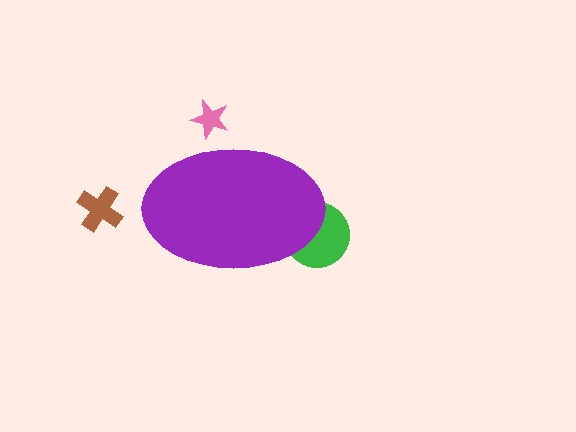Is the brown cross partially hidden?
No, the brown cross is fully visible.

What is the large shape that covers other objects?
A purple ellipse.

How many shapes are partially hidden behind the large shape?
2 shapes are partially hidden.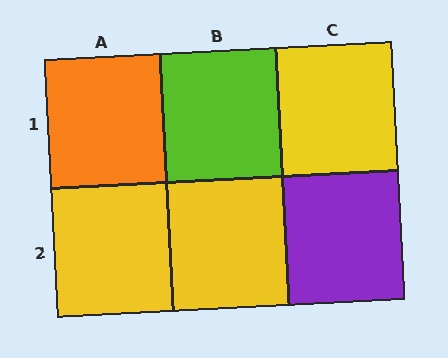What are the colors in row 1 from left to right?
Orange, lime, yellow.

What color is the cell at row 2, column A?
Yellow.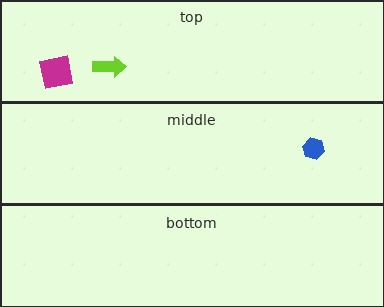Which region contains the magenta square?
The top region.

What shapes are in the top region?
The magenta square, the lime arrow.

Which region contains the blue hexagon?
The middle region.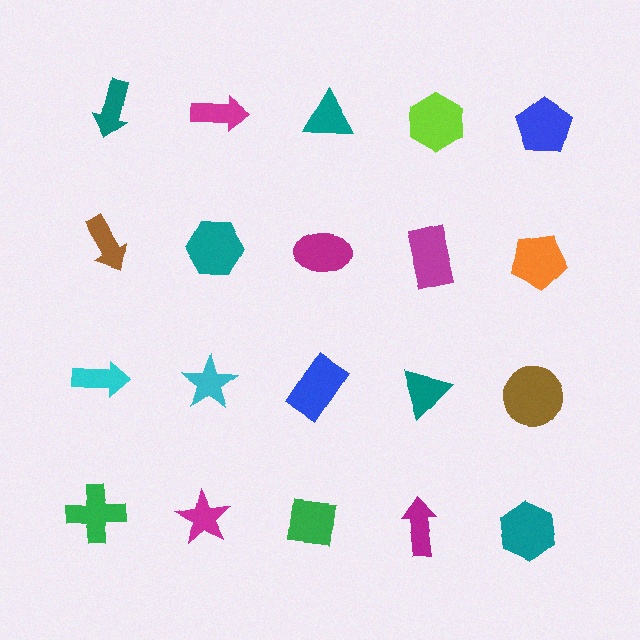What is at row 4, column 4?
A magenta arrow.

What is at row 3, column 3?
A blue rectangle.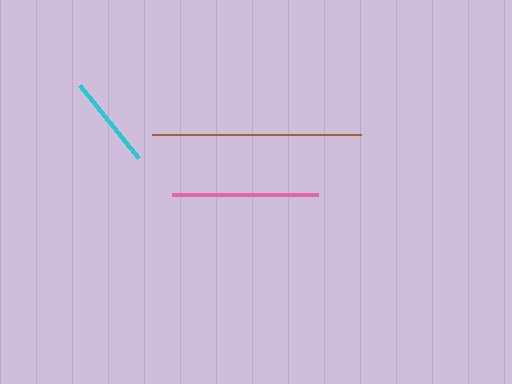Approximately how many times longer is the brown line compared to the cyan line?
The brown line is approximately 2.2 times the length of the cyan line.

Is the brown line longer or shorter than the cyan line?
The brown line is longer than the cyan line.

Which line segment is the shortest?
The cyan line is the shortest at approximately 94 pixels.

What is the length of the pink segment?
The pink segment is approximately 146 pixels long.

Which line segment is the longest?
The brown line is the longest at approximately 209 pixels.